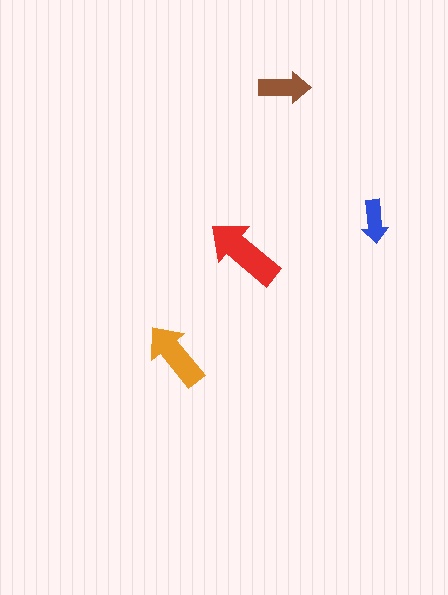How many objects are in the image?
There are 4 objects in the image.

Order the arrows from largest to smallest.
the red one, the orange one, the brown one, the blue one.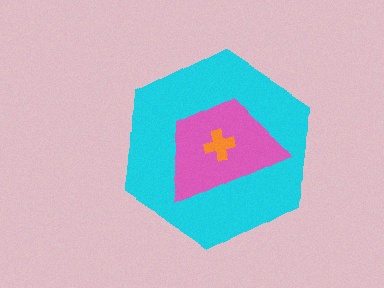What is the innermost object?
The orange cross.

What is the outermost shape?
The cyan hexagon.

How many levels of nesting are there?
3.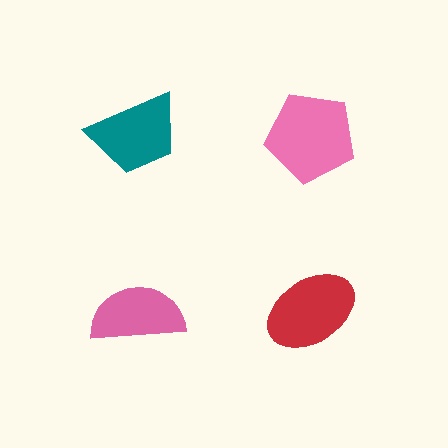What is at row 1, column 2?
A pink pentagon.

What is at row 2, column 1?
A pink semicircle.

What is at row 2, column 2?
A red ellipse.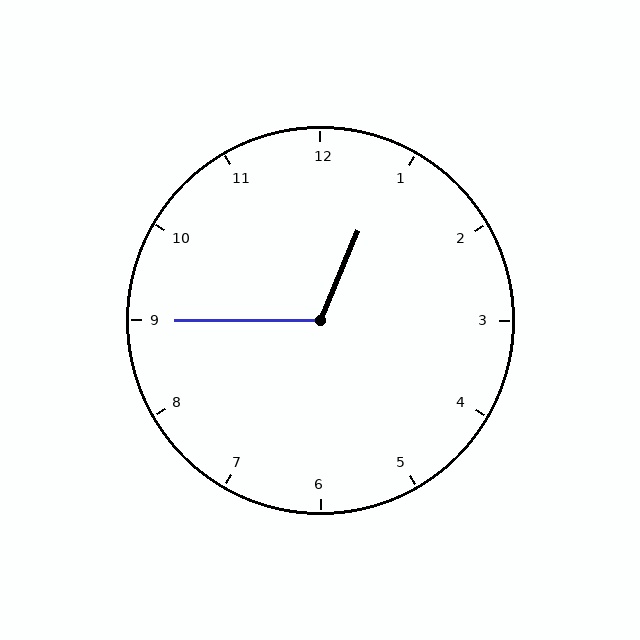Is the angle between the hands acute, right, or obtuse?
It is obtuse.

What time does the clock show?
12:45.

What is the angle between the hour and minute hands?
Approximately 112 degrees.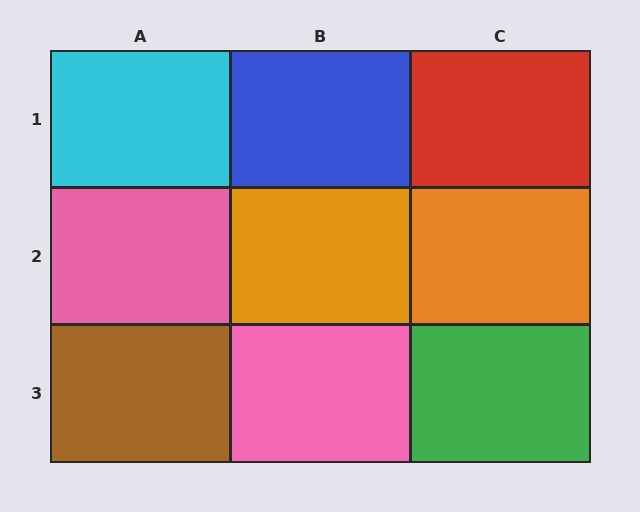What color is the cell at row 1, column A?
Cyan.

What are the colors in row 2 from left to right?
Pink, orange, orange.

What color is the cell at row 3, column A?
Brown.